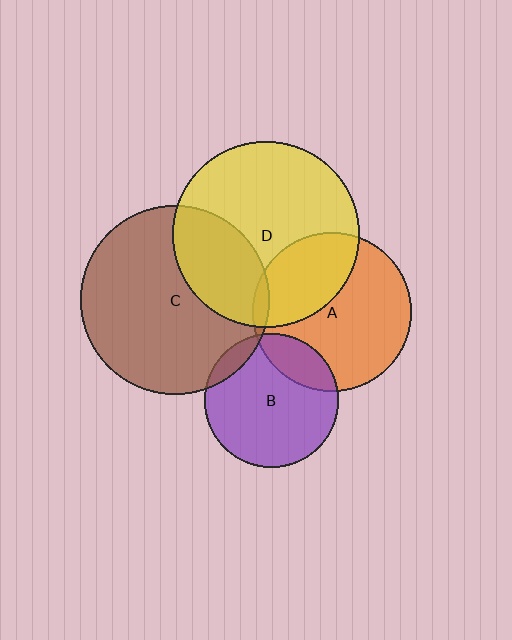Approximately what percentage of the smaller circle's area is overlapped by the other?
Approximately 35%.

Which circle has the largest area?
Circle C (brown).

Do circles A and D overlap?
Yes.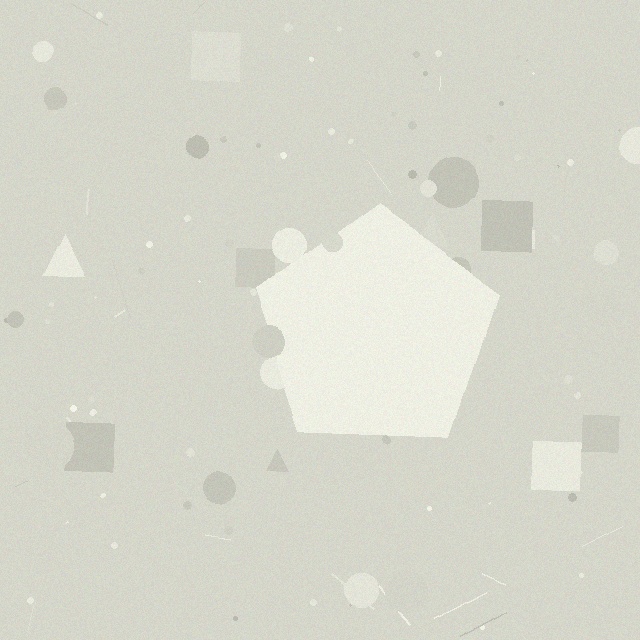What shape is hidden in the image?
A pentagon is hidden in the image.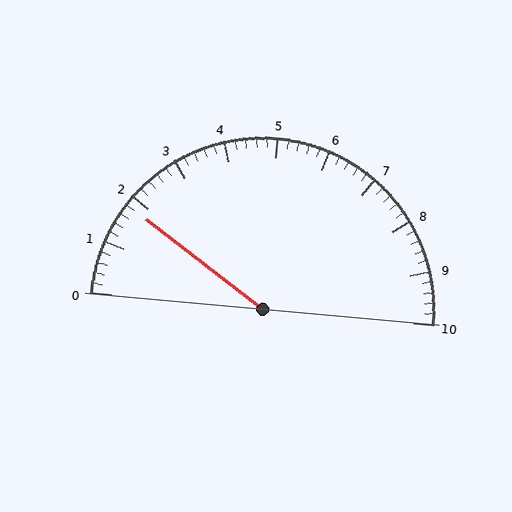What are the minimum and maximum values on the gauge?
The gauge ranges from 0 to 10.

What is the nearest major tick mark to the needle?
The nearest major tick mark is 2.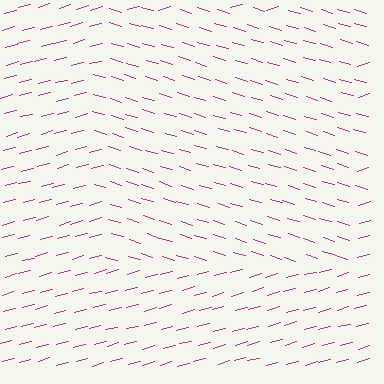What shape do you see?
I see a rectangle.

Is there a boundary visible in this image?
Yes, there is a texture boundary formed by a change in line orientation.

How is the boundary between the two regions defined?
The boundary is defined purely by a change in line orientation (approximately 32 degrees difference). All lines are the same color and thickness.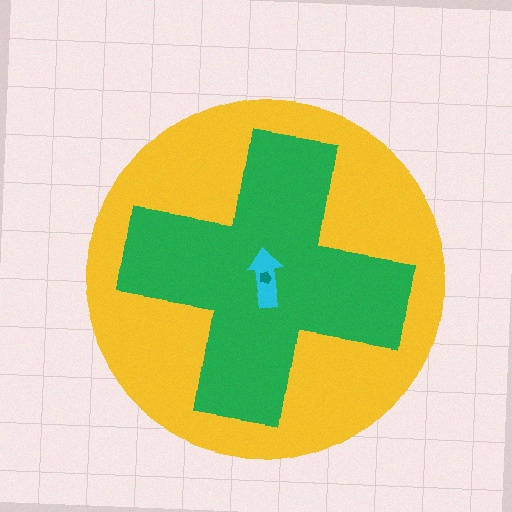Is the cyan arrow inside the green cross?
Yes.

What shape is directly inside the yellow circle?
The green cross.